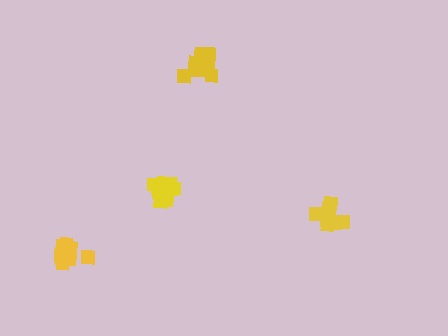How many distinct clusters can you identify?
There are 4 distinct clusters.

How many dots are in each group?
Group 1: 12 dots, Group 2: 14 dots, Group 3: 13 dots, Group 4: 11 dots (50 total).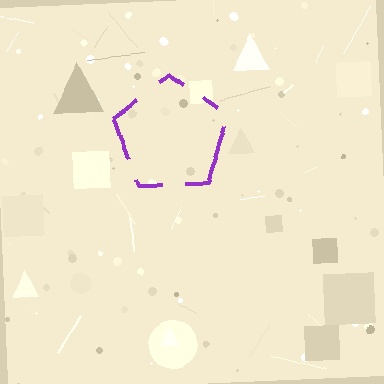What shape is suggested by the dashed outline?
The dashed outline suggests a pentagon.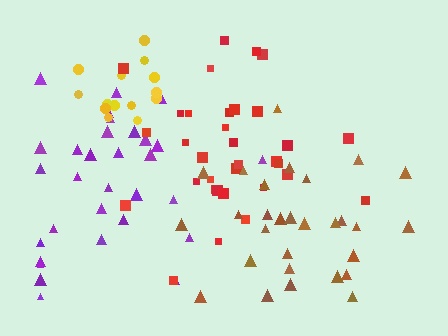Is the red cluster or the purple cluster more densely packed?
Red.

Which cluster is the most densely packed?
Yellow.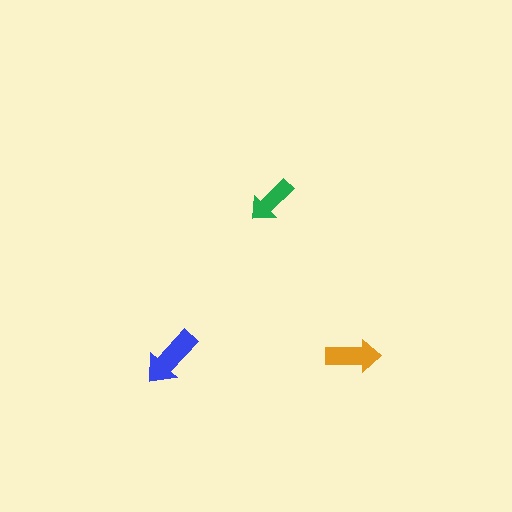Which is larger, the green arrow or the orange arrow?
The orange one.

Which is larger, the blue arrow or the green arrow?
The blue one.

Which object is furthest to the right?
The orange arrow is rightmost.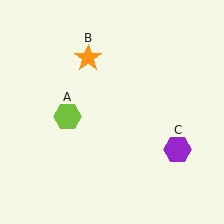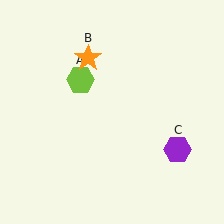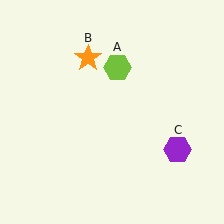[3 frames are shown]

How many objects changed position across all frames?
1 object changed position: lime hexagon (object A).